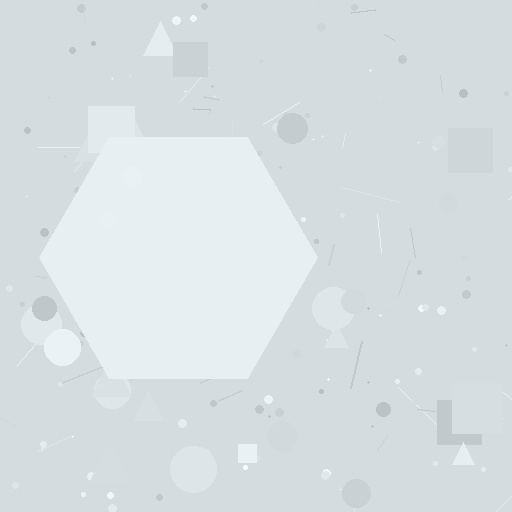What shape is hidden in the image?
A hexagon is hidden in the image.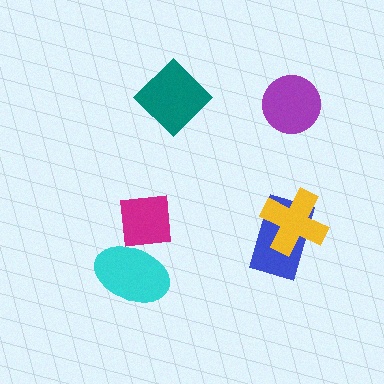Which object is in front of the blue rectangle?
The yellow cross is in front of the blue rectangle.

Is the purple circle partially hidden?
No, no other shape covers it.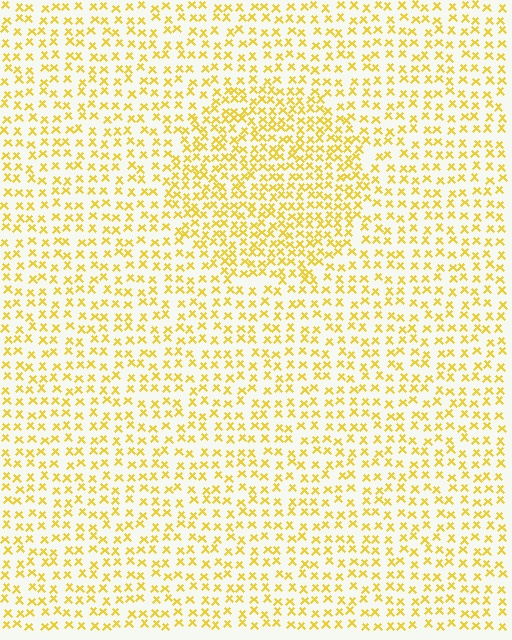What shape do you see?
I see a circle.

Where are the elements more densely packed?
The elements are more densely packed inside the circle boundary.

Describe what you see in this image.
The image contains small yellow elements arranged at two different densities. A circle-shaped region is visible where the elements are more densely packed than the surrounding area.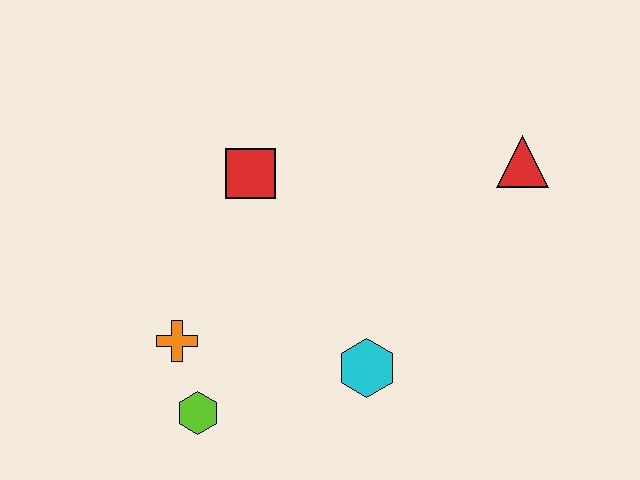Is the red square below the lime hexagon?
No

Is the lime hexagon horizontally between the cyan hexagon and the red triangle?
No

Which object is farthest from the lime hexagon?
The red triangle is farthest from the lime hexagon.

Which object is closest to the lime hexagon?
The orange cross is closest to the lime hexagon.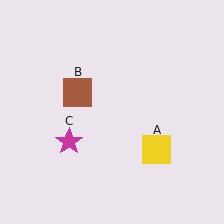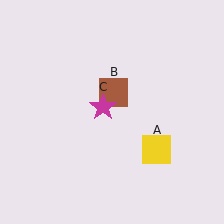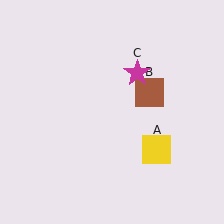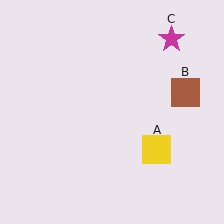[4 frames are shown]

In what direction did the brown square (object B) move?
The brown square (object B) moved right.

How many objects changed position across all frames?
2 objects changed position: brown square (object B), magenta star (object C).